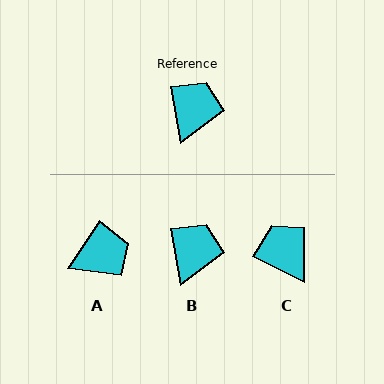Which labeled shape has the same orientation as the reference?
B.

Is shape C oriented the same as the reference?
No, it is off by about 54 degrees.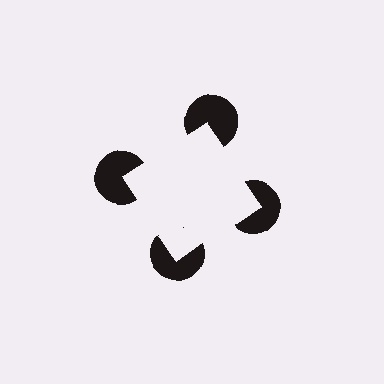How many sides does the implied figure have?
4 sides.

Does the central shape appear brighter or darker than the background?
It typically appears slightly brighter than the background, even though no actual brightness change is drawn.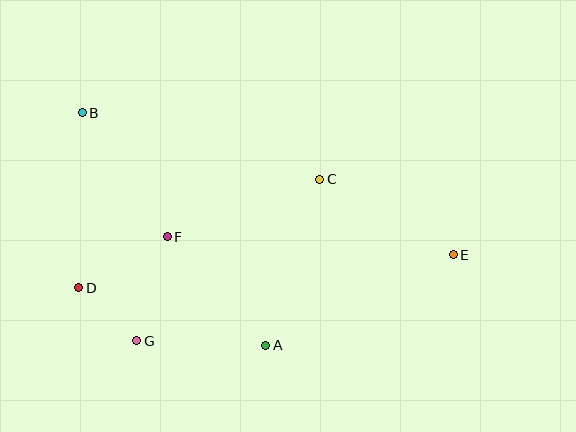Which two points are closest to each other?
Points D and G are closest to each other.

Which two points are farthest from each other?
Points B and E are farthest from each other.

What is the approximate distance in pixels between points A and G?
The distance between A and G is approximately 129 pixels.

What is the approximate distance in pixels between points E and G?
The distance between E and G is approximately 328 pixels.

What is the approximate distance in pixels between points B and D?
The distance between B and D is approximately 175 pixels.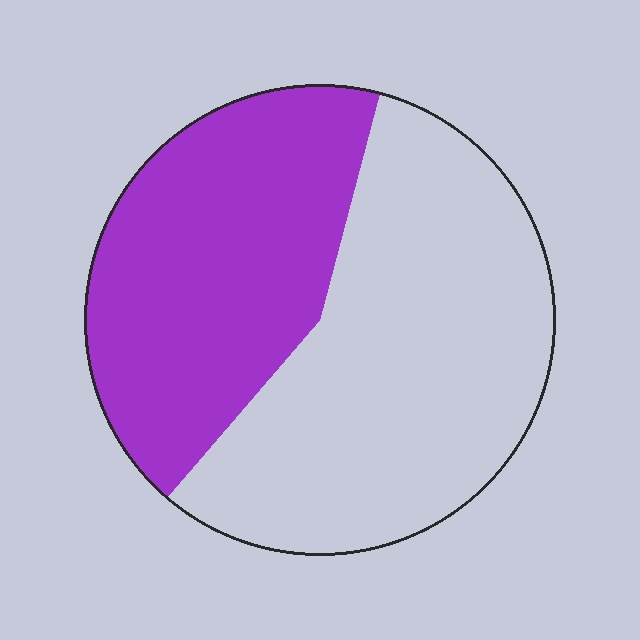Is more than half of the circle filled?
No.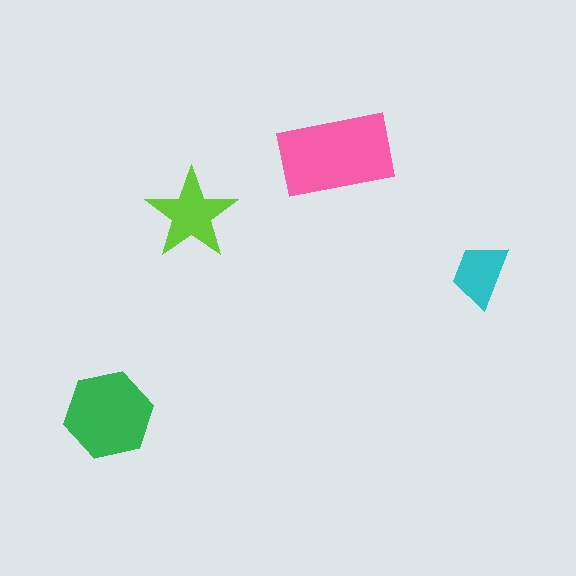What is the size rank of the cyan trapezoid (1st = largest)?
4th.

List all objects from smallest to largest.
The cyan trapezoid, the lime star, the green hexagon, the pink rectangle.